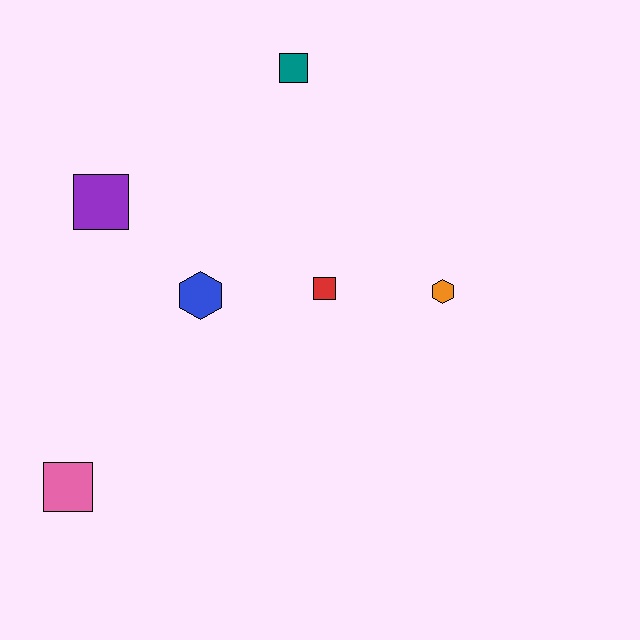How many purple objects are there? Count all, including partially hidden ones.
There is 1 purple object.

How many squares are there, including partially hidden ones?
There are 4 squares.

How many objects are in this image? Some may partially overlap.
There are 6 objects.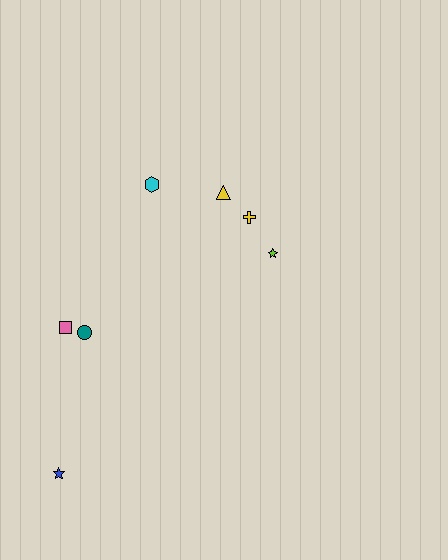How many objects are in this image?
There are 7 objects.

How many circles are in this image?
There is 1 circle.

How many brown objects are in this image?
There are no brown objects.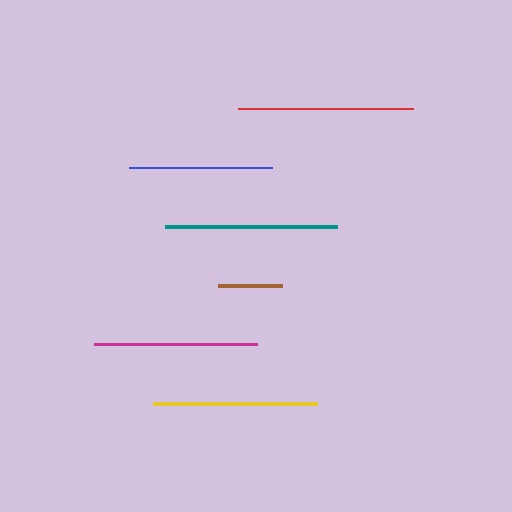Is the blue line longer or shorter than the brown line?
The blue line is longer than the brown line.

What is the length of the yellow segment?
The yellow segment is approximately 163 pixels long.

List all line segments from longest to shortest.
From longest to shortest: red, teal, yellow, magenta, blue, brown.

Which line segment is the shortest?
The brown line is the shortest at approximately 64 pixels.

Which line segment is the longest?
The red line is the longest at approximately 175 pixels.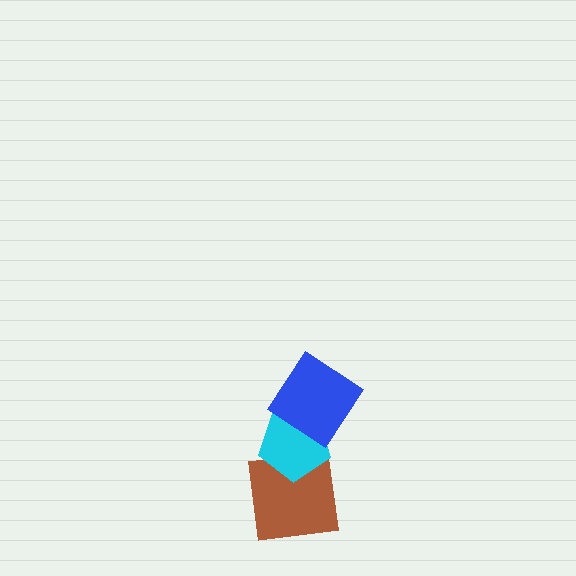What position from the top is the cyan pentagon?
The cyan pentagon is 2nd from the top.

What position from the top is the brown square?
The brown square is 3rd from the top.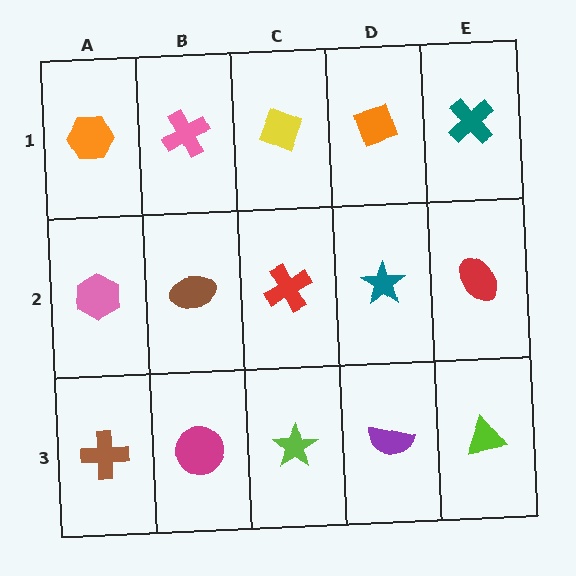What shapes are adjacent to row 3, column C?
A red cross (row 2, column C), a magenta circle (row 3, column B), a purple semicircle (row 3, column D).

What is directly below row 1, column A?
A pink hexagon.